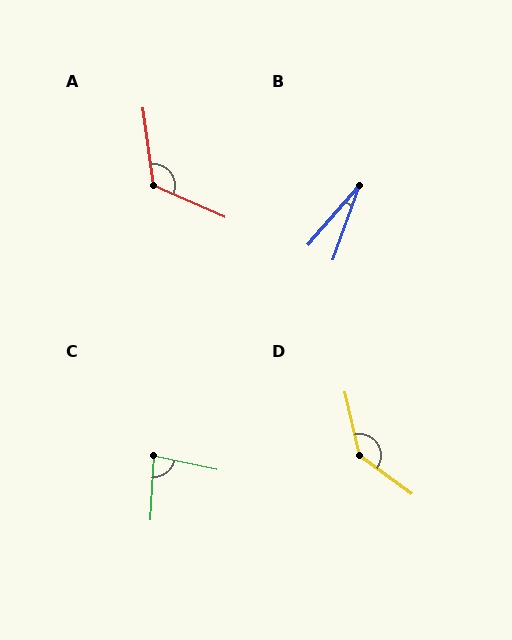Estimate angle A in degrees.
Approximately 121 degrees.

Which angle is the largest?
D, at approximately 138 degrees.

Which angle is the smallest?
B, at approximately 21 degrees.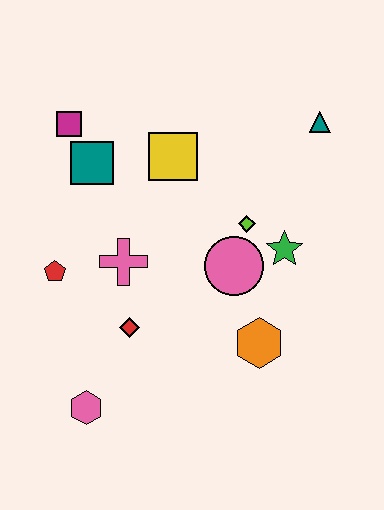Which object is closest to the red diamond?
The pink cross is closest to the red diamond.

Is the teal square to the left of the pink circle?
Yes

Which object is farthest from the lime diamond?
The pink hexagon is farthest from the lime diamond.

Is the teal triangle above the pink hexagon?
Yes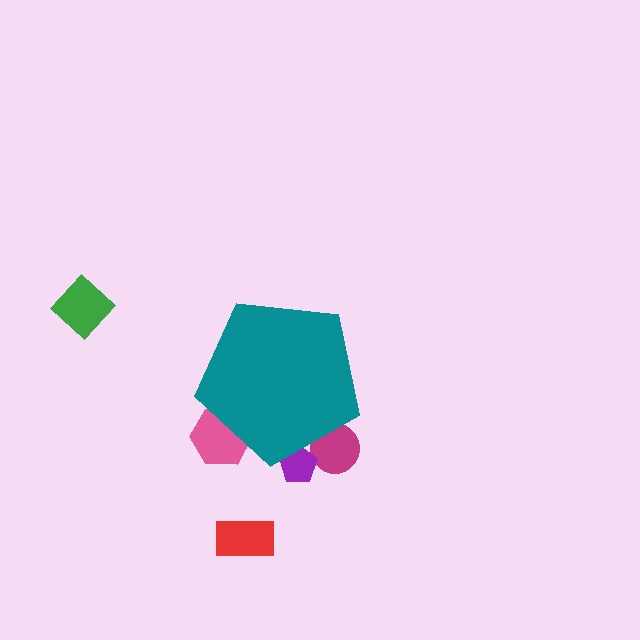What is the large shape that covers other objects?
A teal pentagon.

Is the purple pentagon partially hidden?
Yes, the purple pentagon is partially hidden behind the teal pentagon.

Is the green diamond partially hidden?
No, the green diamond is fully visible.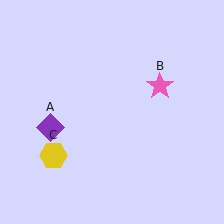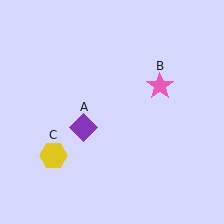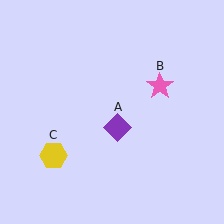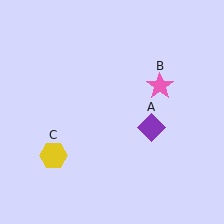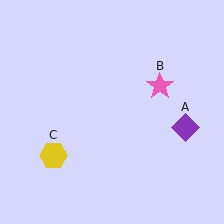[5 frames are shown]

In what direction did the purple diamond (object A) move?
The purple diamond (object A) moved right.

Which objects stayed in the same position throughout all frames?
Pink star (object B) and yellow hexagon (object C) remained stationary.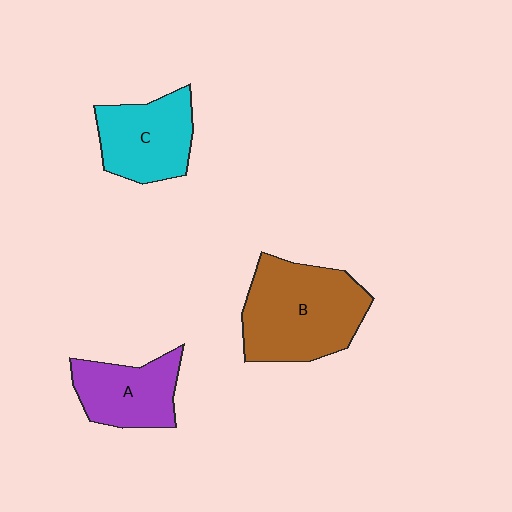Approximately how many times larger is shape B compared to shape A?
Approximately 1.6 times.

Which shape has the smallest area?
Shape A (purple).